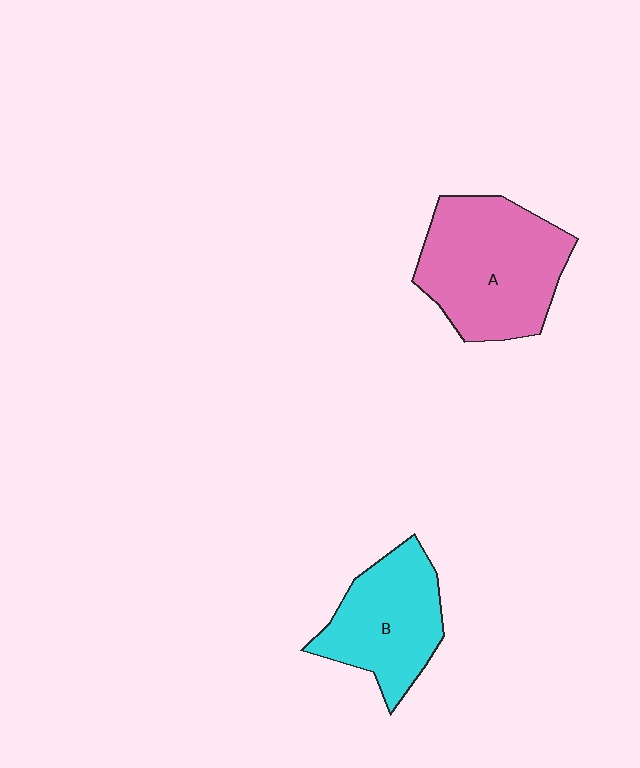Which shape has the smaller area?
Shape B (cyan).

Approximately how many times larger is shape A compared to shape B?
Approximately 1.4 times.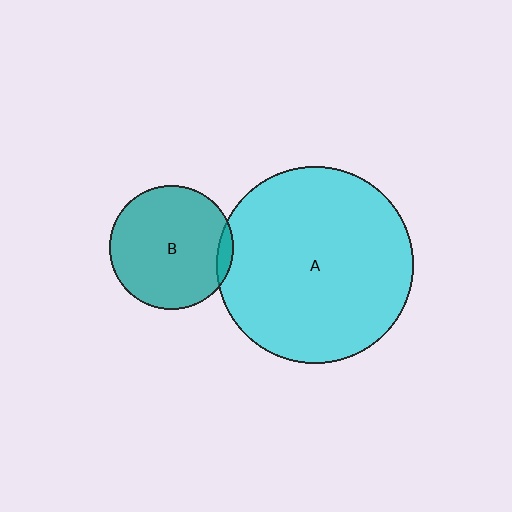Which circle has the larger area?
Circle A (cyan).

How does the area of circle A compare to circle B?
Approximately 2.5 times.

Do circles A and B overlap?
Yes.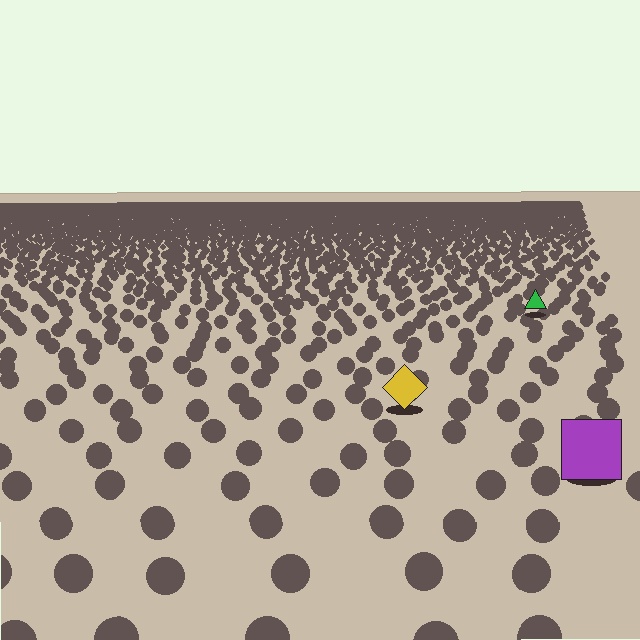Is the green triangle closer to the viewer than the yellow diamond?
No. The yellow diamond is closer — you can tell from the texture gradient: the ground texture is coarser near it.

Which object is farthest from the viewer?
The green triangle is farthest from the viewer. It appears smaller and the ground texture around it is denser.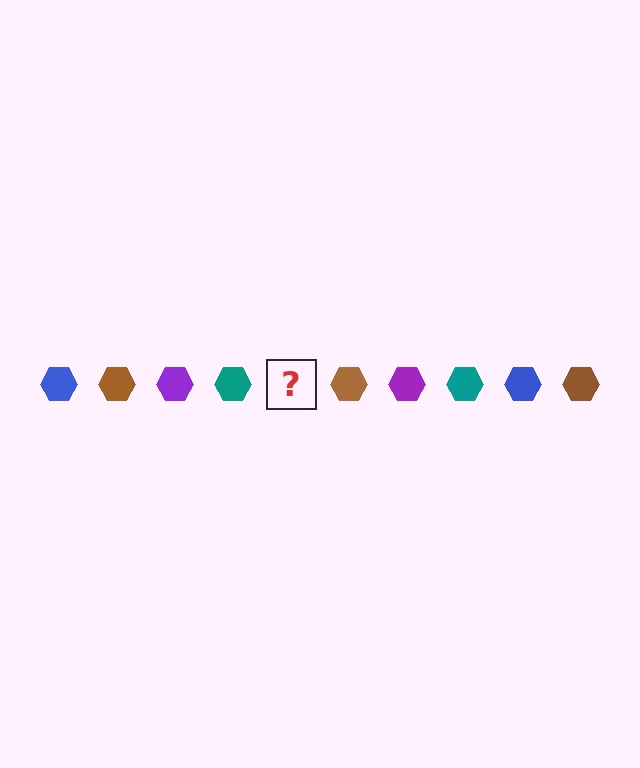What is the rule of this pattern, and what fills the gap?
The rule is that the pattern cycles through blue, brown, purple, teal hexagons. The gap should be filled with a blue hexagon.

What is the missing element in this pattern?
The missing element is a blue hexagon.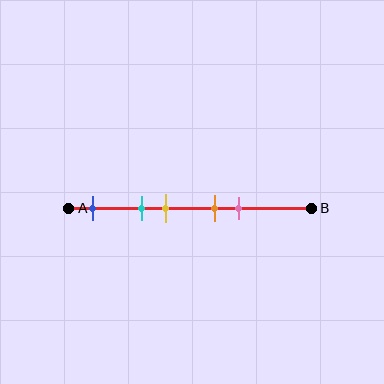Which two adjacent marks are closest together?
The orange and pink marks are the closest adjacent pair.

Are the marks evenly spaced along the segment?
No, the marks are not evenly spaced.